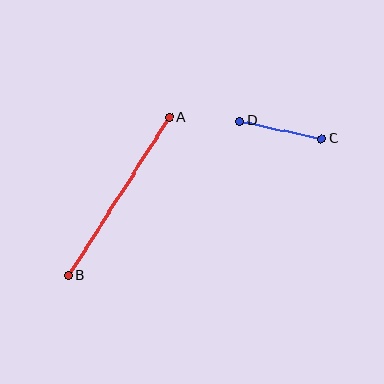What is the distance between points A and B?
The distance is approximately 188 pixels.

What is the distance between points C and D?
The distance is approximately 83 pixels.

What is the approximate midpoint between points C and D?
The midpoint is at approximately (281, 130) pixels.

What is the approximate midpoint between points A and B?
The midpoint is at approximately (119, 196) pixels.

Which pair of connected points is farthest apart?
Points A and B are farthest apart.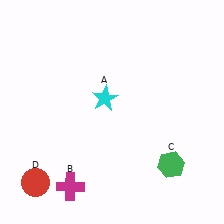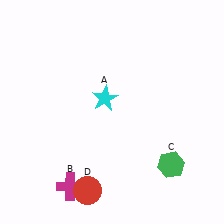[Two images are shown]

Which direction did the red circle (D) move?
The red circle (D) moved right.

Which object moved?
The red circle (D) moved right.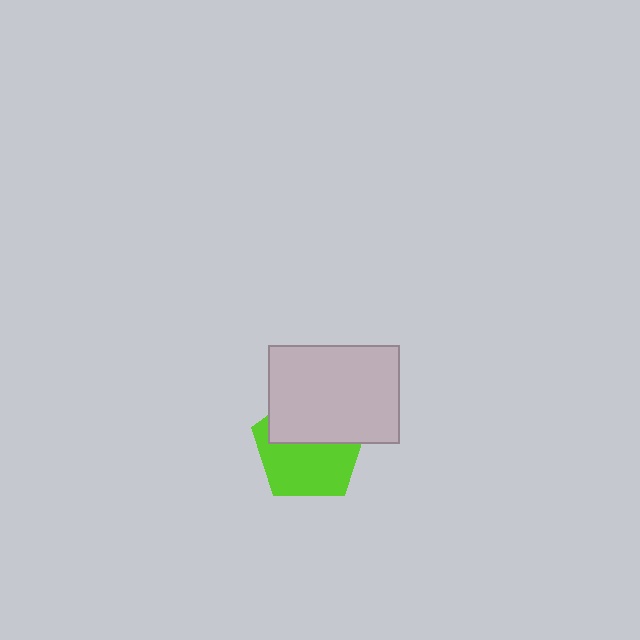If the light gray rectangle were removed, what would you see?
You would see the complete lime pentagon.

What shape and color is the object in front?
The object in front is a light gray rectangle.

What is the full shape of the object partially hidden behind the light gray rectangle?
The partially hidden object is a lime pentagon.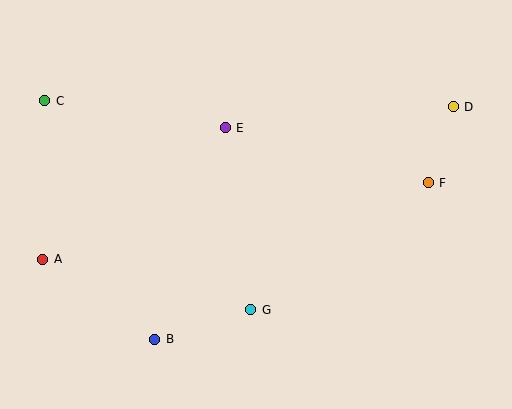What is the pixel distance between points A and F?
The distance between A and F is 393 pixels.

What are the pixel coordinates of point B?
Point B is at (155, 339).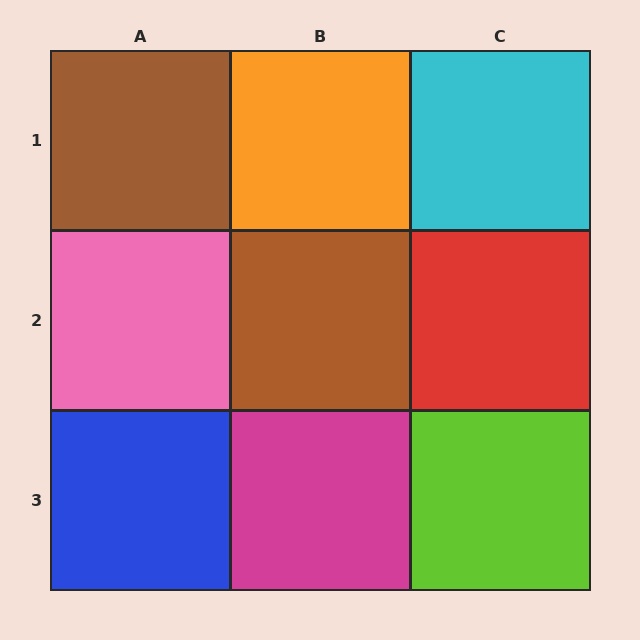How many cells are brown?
2 cells are brown.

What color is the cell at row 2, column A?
Pink.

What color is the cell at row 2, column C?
Red.